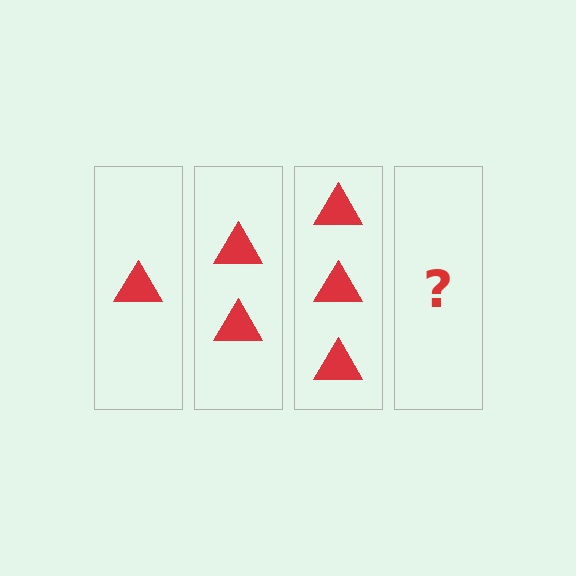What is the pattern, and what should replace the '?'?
The pattern is that each step adds one more triangle. The '?' should be 4 triangles.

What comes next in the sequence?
The next element should be 4 triangles.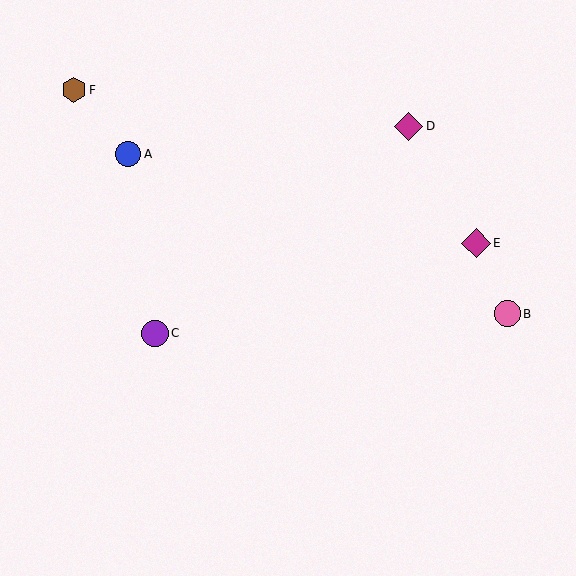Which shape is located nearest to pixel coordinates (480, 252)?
The magenta diamond (labeled E) at (476, 243) is nearest to that location.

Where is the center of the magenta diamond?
The center of the magenta diamond is at (408, 126).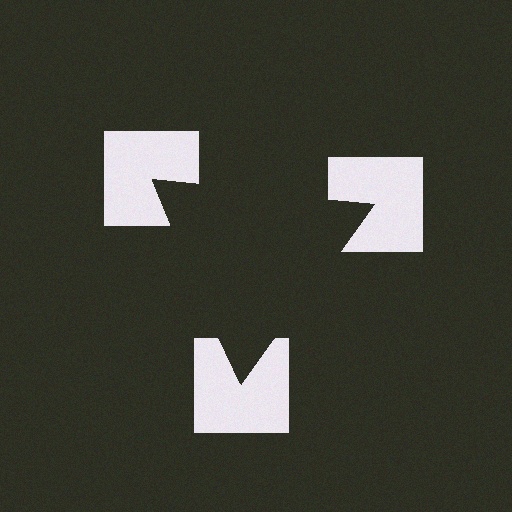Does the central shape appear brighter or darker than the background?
It typically appears slightly darker than the background, even though no actual brightness change is drawn.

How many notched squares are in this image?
There are 3 — one at each vertex of the illusory triangle.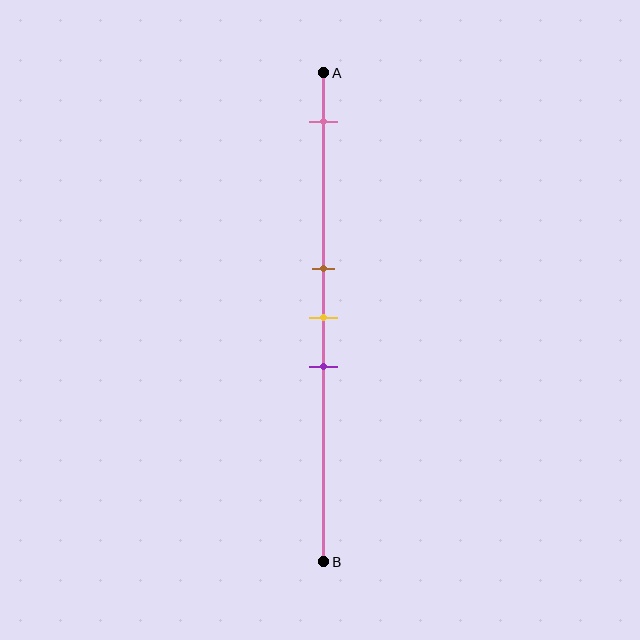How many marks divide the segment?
There are 4 marks dividing the segment.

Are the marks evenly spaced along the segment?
No, the marks are not evenly spaced.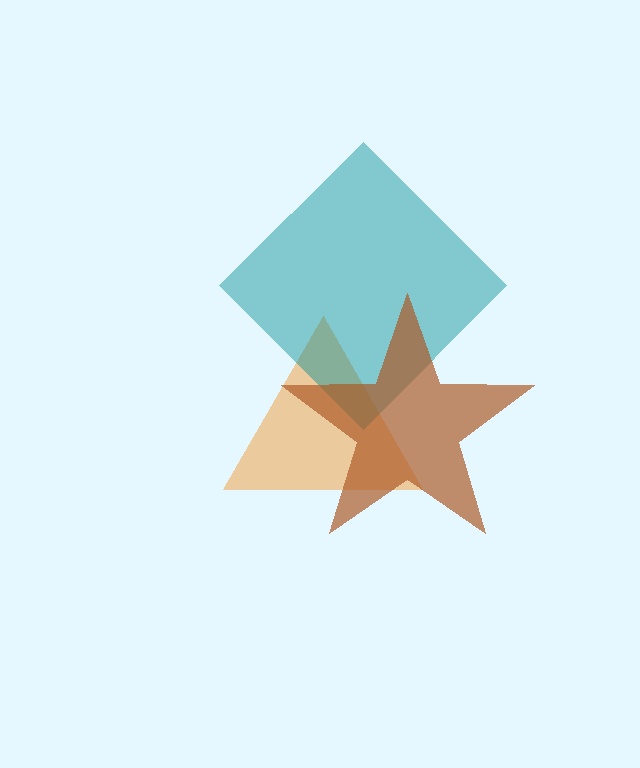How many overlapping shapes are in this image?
There are 3 overlapping shapes in the image.